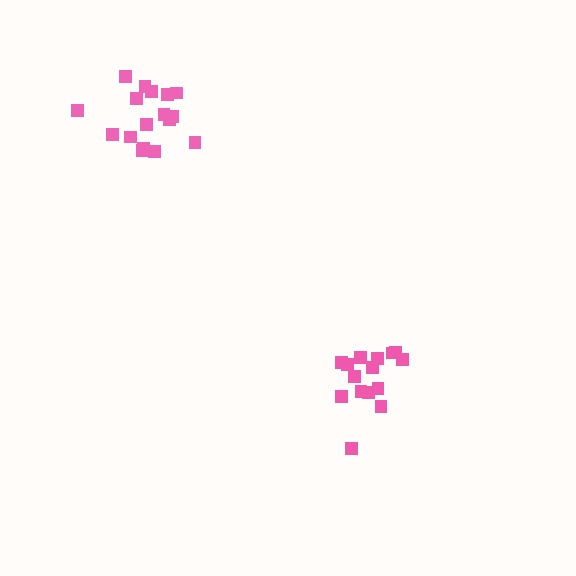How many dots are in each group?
Group 1: 15 dots, Group 2: 18 dots (33 total).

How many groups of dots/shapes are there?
There are 2 groups.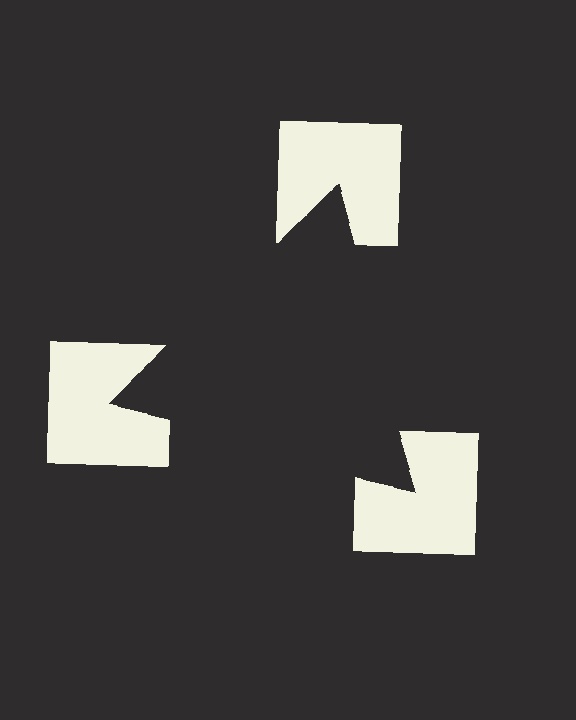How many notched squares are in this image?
There are 3 — one at each vertex of the illusory triangle.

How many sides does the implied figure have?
3 sides.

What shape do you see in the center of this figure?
An illusory triangle — its edges are inferred from the aligned wedge cuts in the notched squares, not physically drawn.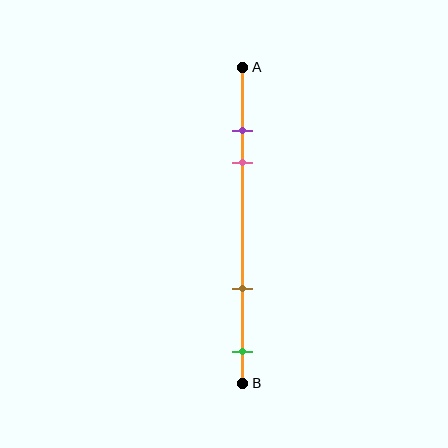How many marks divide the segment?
There are 4 marks dividing the segment.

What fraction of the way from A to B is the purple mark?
The purple mark is approximately 20% (0.2) of the way from A to B.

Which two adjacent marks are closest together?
The purple and pink marks are the closest adjacent pair.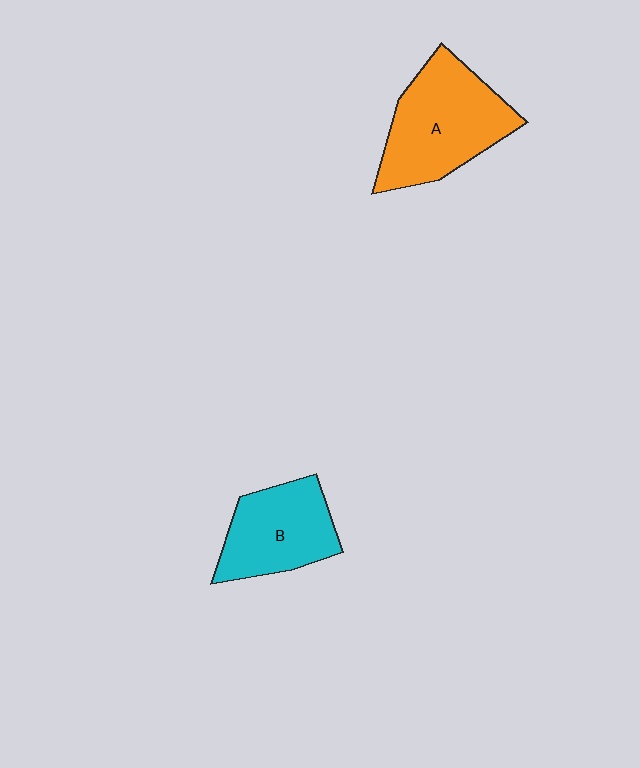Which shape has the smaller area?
Shape B (cyan).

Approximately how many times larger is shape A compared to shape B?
Approximately 1.3 times.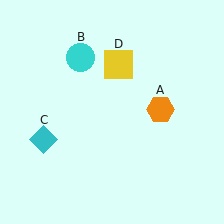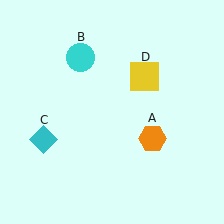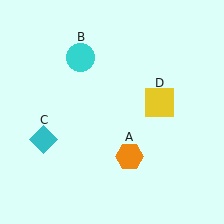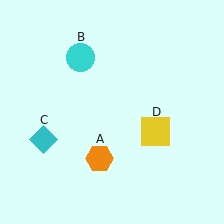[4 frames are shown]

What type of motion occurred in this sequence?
The orange hexagon (object A), yellow square (object D) rotated clockwise around the center of the scene.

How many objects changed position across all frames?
2 objects changed position: orange hexagon (object A), yellow square (object D).